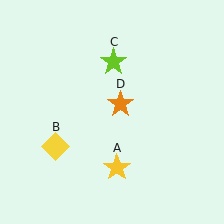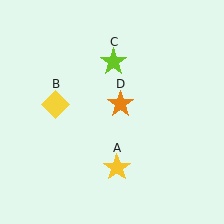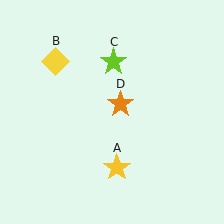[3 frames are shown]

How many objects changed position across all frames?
1 object changed position: yellow diamond (object B).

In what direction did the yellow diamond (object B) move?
The yellow diamond (object B) moved up.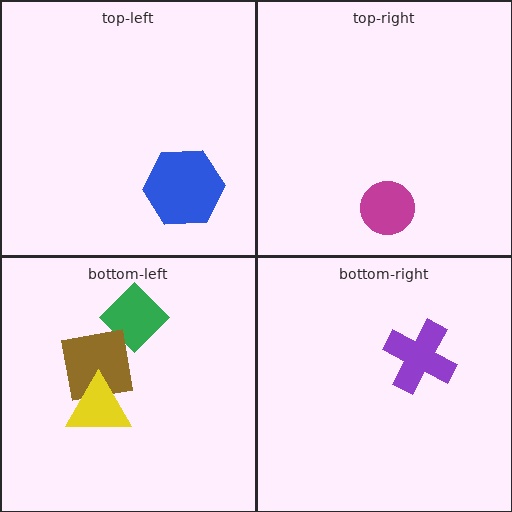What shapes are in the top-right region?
The magenta circle.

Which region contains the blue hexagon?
The top-left region.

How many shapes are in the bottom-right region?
1.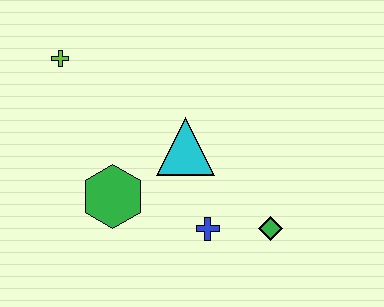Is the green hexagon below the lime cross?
Yes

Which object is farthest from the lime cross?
The green diamond is farthest from the lime cross.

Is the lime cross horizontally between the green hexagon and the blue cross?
No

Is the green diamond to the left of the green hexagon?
No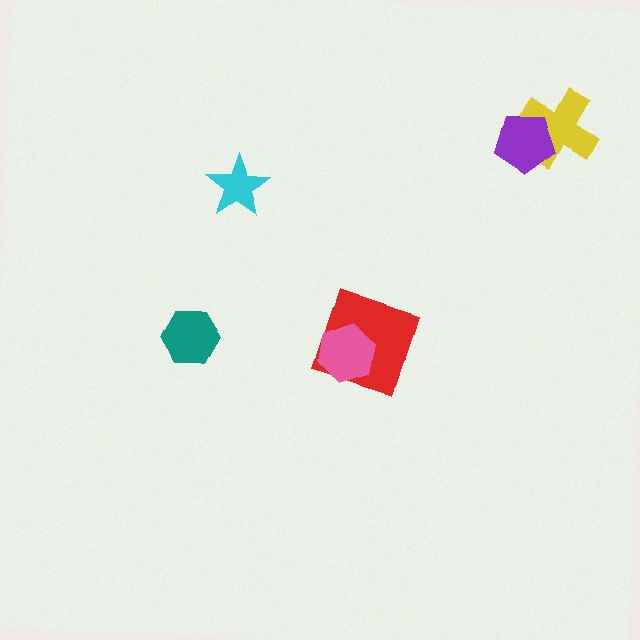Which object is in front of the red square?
The pink hexagon is in front of the red square.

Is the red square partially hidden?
Yes, it is partially covered by another shape.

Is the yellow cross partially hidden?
Yes, it is partially covered by another shape.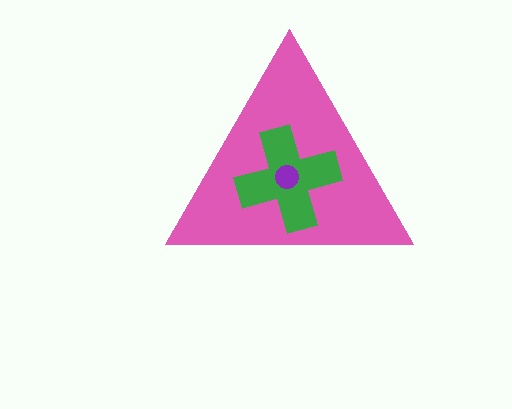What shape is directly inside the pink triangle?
The green cross.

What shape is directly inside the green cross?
The purple circle.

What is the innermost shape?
The purple circle.